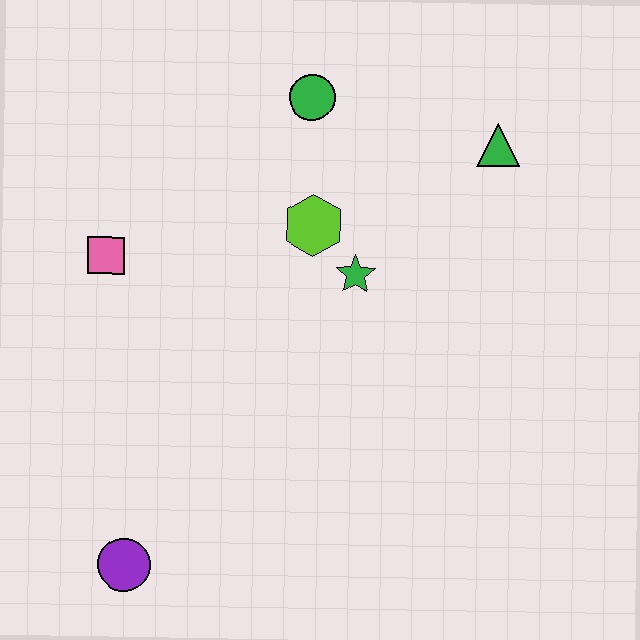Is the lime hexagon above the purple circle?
Yes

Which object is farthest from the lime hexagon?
The purple circle is farthest from the lime hexagon.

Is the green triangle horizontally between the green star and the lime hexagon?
No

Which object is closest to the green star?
The lime hexagon is closest to the green star.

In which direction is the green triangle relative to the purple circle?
The green triangle is above the purple circle.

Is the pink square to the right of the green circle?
No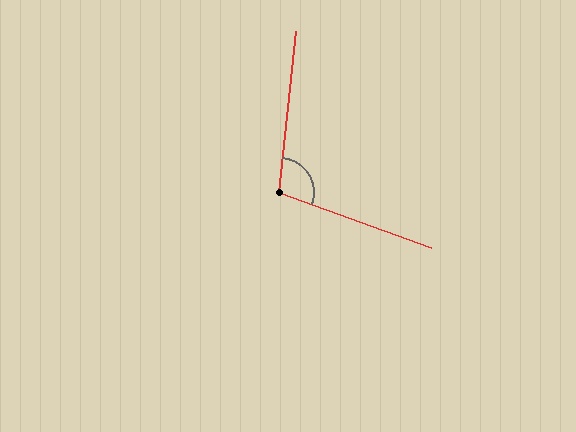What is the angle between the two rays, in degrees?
Approximately 104 degrees.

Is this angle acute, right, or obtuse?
It is obtuse.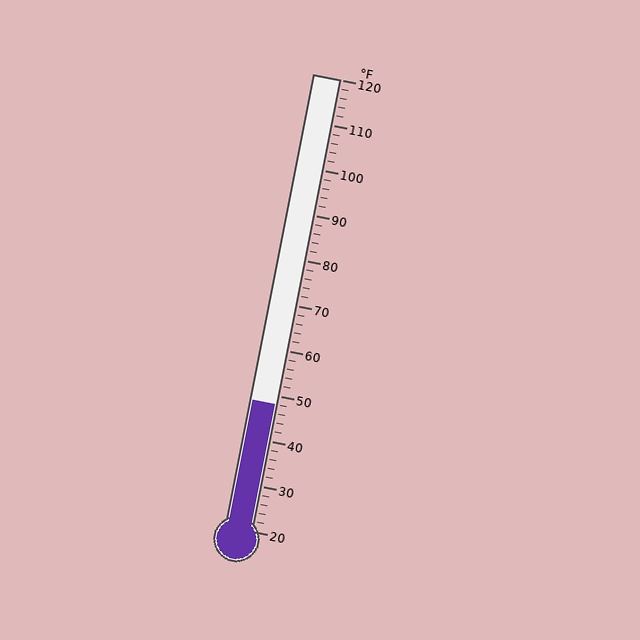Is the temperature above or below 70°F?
The temperature is below 70°F.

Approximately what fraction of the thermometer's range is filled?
The thermometer is filled to approximately 30% of its range.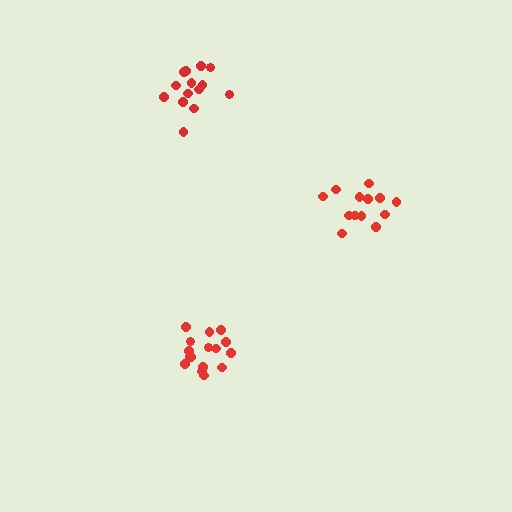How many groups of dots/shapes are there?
There are 3 groups.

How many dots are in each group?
Group 1: 13 dots, Group 2: 14 dots, Group 3: 16 dots (43 total).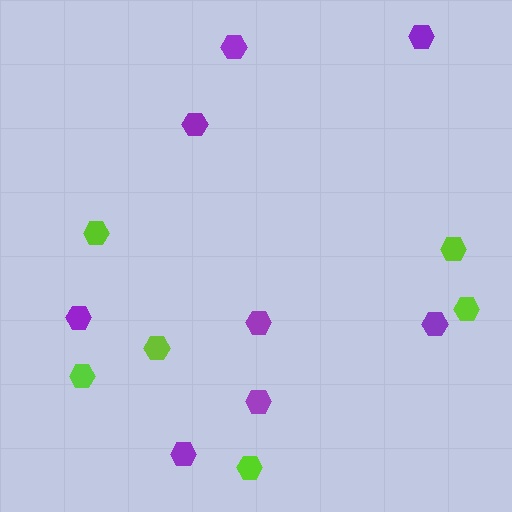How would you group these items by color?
There are 2 groups: one group of purple hexagons (8) and one group of lime hexagons (6).